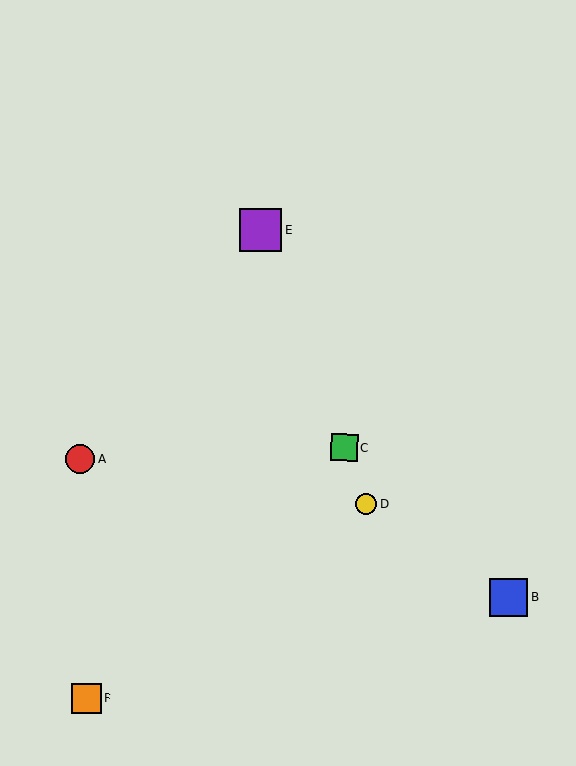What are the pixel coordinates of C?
Object C is at (344, 447).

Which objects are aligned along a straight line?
Objects C, D, E are aligned along a straight line.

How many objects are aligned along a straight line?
3 objects (C, D, E) are aligned along a straight line.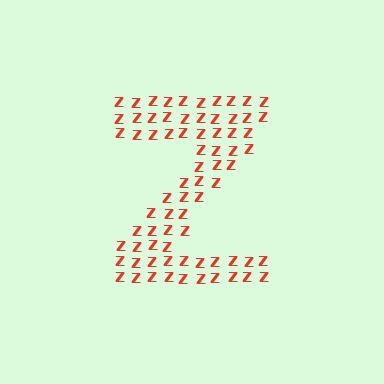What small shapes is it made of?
It is made of small letter Z's.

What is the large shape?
The large shape is the letter Z.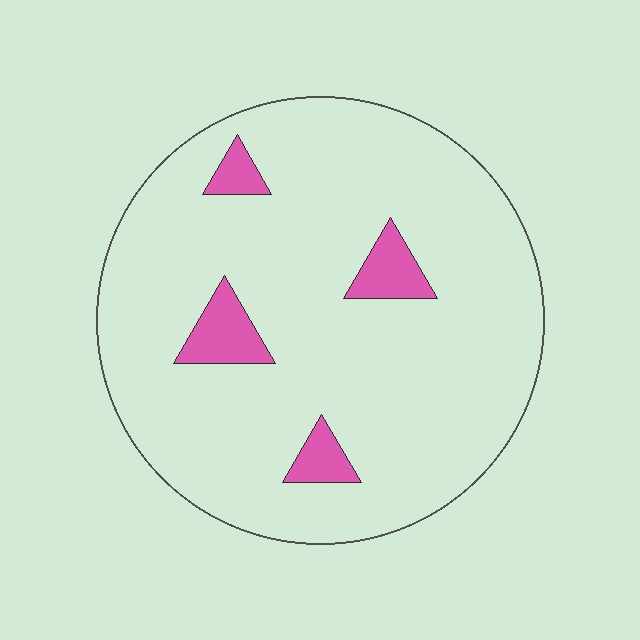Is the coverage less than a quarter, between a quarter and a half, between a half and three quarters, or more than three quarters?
Less than a quarter.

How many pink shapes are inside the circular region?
4.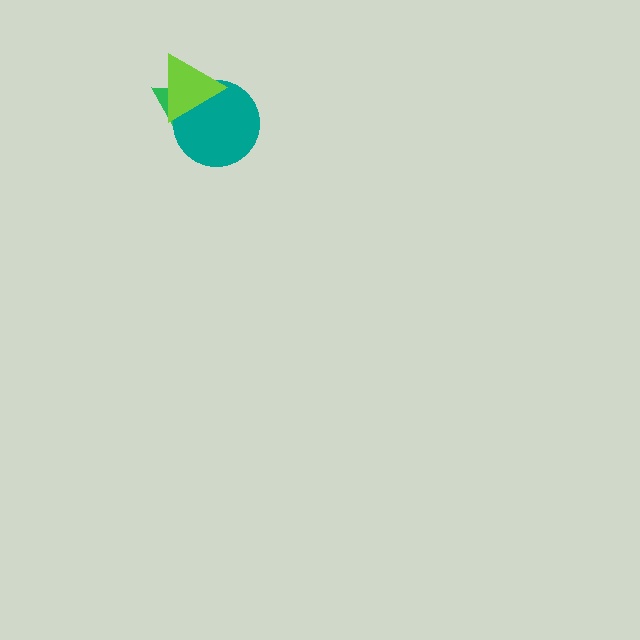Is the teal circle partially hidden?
Yes, it is partially covered by another shape.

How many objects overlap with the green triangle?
2 objects overlap with the green triangle.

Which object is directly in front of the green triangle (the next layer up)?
The teal circle is directly in front of the green triangle.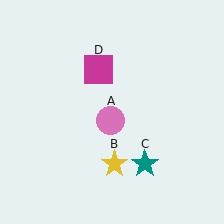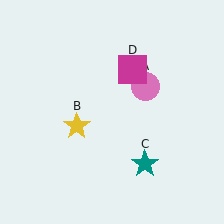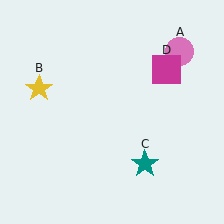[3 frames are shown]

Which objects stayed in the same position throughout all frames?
Teal star (object C) remained stationary.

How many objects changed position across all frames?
3 objects changed position: pink circle (object A), yellow star (object B), magenta square (object D).